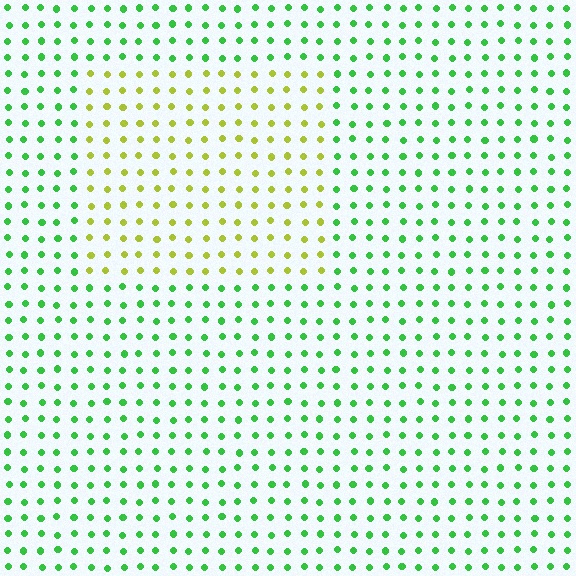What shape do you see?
I see a rectangle.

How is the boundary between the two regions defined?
The boundary is defined purely by a slight shift in hue (about 54 degrees). Spacing, size, and orientation are identical on both sides.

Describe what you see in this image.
The image is filled with small green elements in a uniform arrangement. A rectangle-shaped region is visible where the elements are tinted to a slightly different hue, forming a subtle color boundary.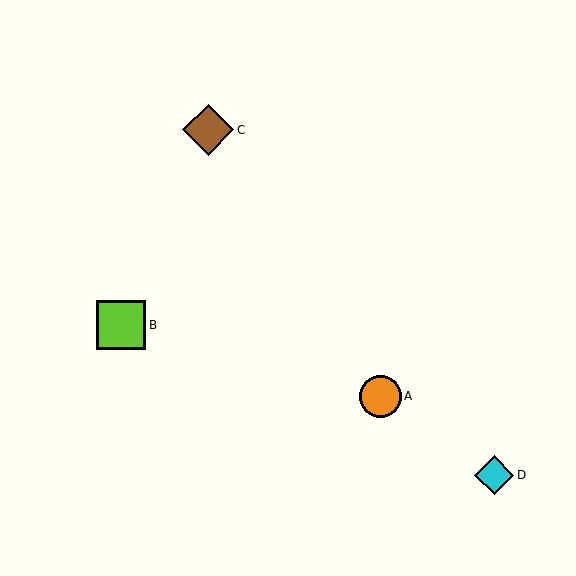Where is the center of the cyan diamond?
The center of the cyan diamond is at (494, 475).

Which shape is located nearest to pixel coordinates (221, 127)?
The brown diamond (labeled C) at (208, 130) is nearest to that location.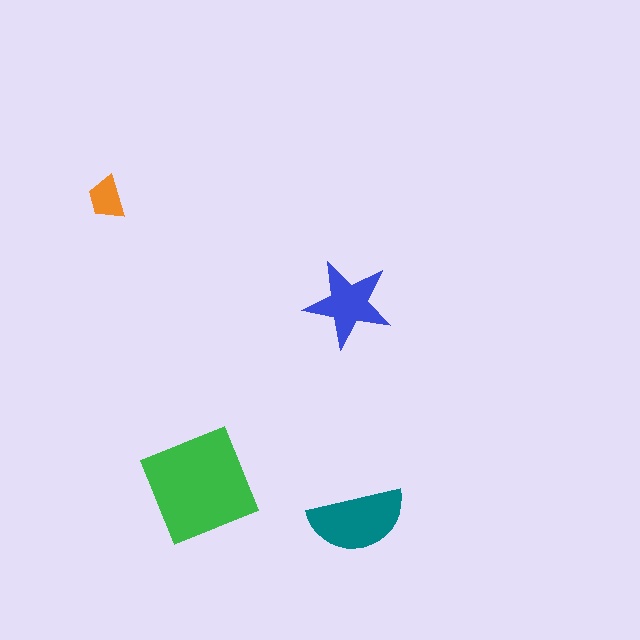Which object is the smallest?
The orange trapezoid.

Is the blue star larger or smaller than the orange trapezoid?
Larger.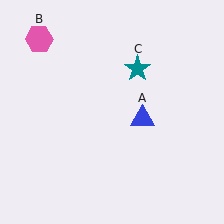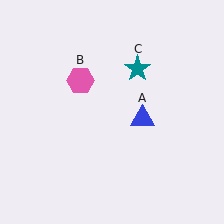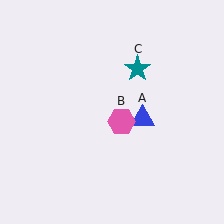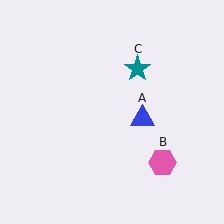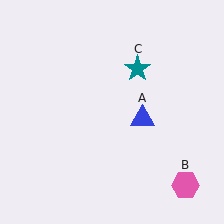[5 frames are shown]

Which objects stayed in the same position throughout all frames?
Blue triangle (object A) and teal star (object C) remained stationary.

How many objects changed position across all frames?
1 object changed position: pink hexagon (object B).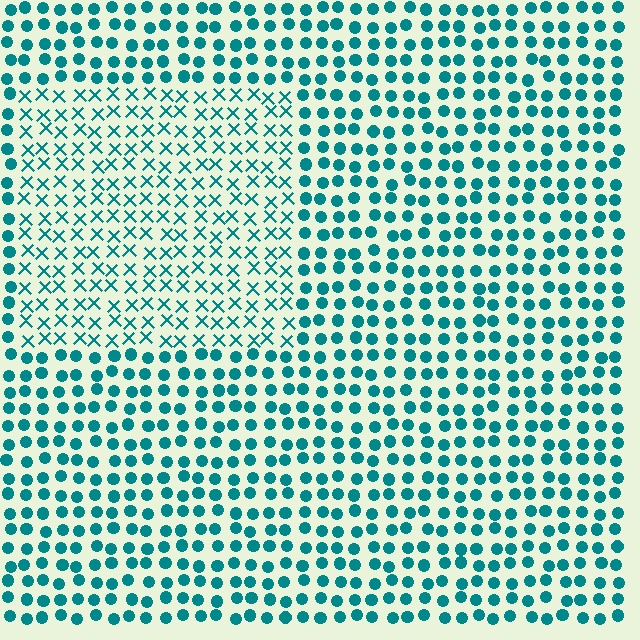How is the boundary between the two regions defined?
The boundary is defined by a change in element shape: X marks inside vs. circles outside. All elements share the same color and spacing.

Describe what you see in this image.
The image is filled with small teal elements arranged in a uniform grid. A rectangle-shaped region contains X marks, while the surrounding area contains circles. The boundary is defined purely by the change in element shape.